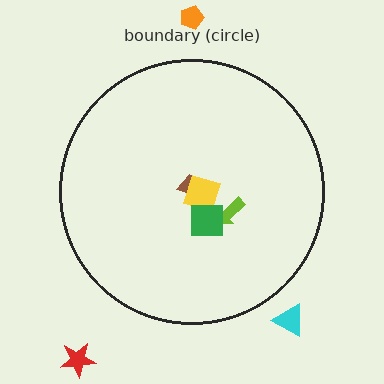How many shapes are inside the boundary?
4 inside, 3 outside.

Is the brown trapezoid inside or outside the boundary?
Inside.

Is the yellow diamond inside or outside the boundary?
Inside.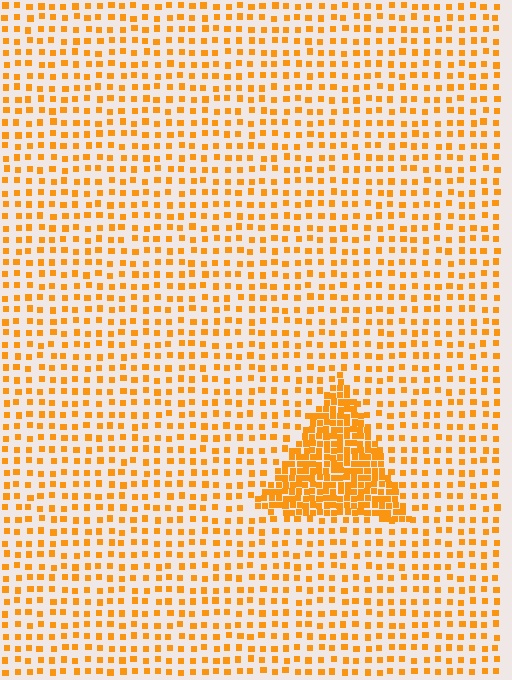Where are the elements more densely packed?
The elements are more densely packed inside the triangle boundary.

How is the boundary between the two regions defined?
The boundary is defined by a change in element density (approximately 2.9x ratio). All elements are the same color, size, and shape.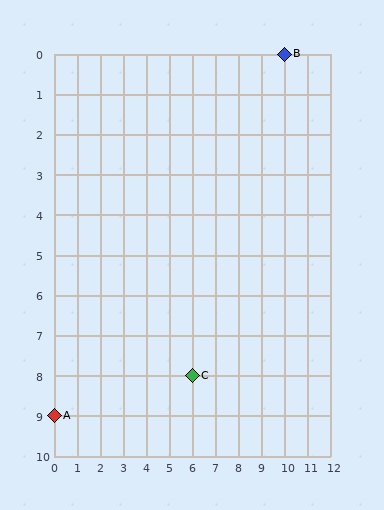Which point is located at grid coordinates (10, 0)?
Point B is at (10, 0).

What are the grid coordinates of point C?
Point C is at grid coordinates (6, 8).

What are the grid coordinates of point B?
Point B is at grid coordinates (10, 0).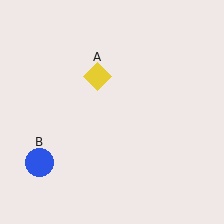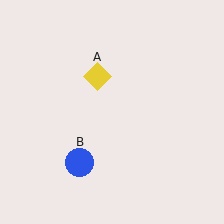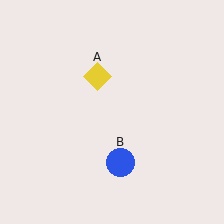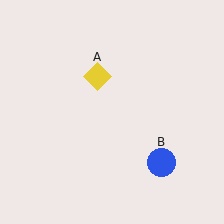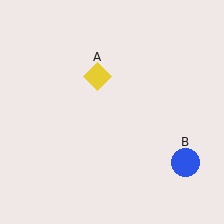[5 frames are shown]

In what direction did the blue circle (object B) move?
The blue circle (object B) moved right.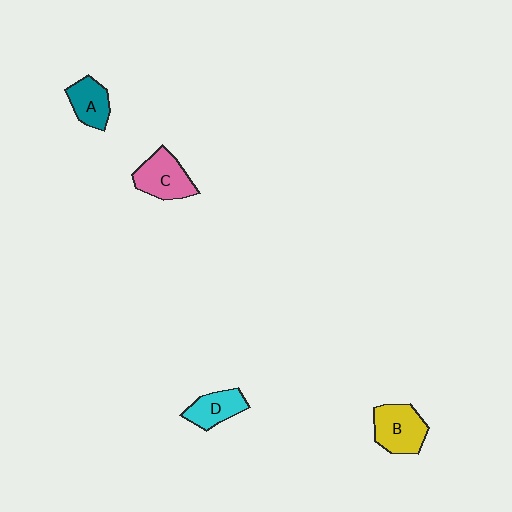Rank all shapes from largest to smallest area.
From largest to smallest: B (yellow), C (pink), D (cyan), A (teal).